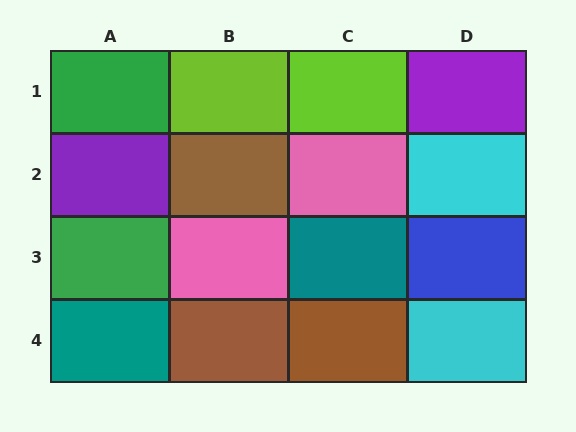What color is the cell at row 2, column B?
Brown.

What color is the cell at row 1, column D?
Purple.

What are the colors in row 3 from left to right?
Green, pink, teal, blue.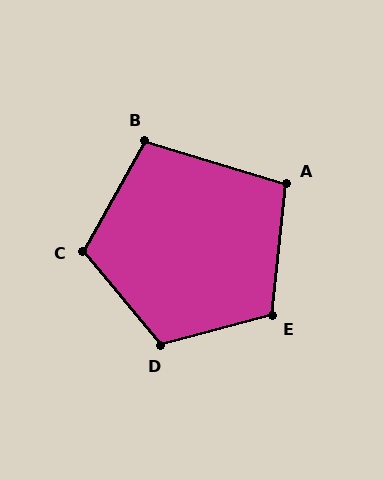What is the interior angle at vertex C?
Approximately 111 degrees (obtuse).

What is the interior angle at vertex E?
Approximately 111 degrees (obtuse).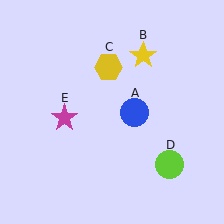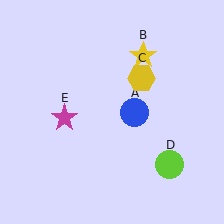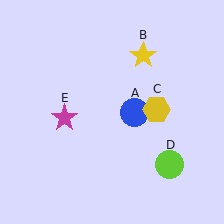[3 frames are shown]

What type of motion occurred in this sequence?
The yellow hexagon (object C) rotated clockwise around the center of the scene.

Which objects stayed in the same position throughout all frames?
Blue circle (object A) and yellow star (object B) and lime circle (object D) and magenta star (object E) remained stationary.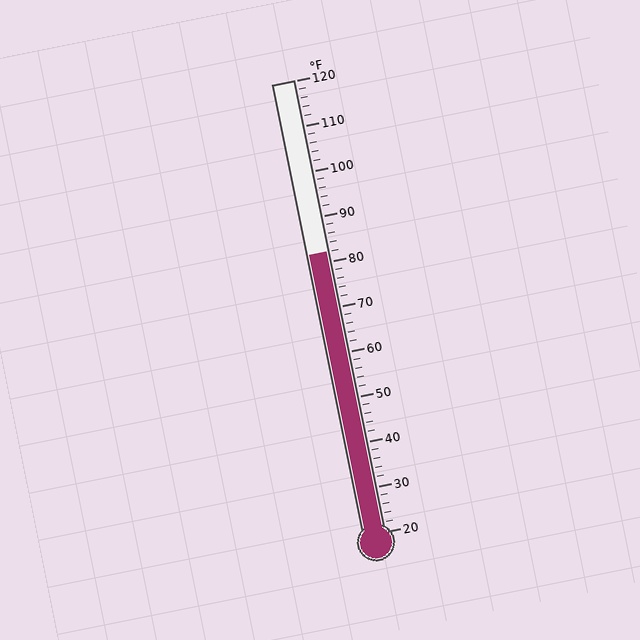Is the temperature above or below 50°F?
The temperature is above 50°F.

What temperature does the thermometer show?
The thermometer shows approximately 82°F.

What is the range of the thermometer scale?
The thermometer scale ranges from 20°F to 120°F.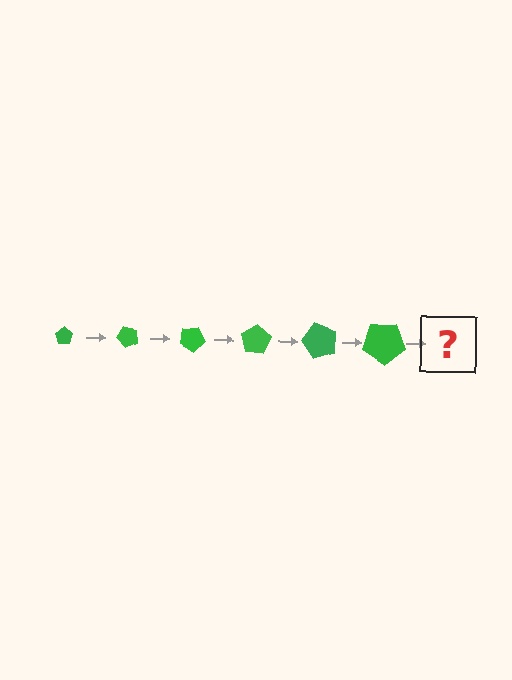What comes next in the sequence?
The next element should be a pentagon, larger than the previous one and rotated 300 degrees from the start.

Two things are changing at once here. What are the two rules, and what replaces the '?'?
The two rules are that the pentagon grows larger each step and it rotates 50 degrees each step. The '?' should be a pentagon, larger than the previous one and rotated 300 degrees from the start.